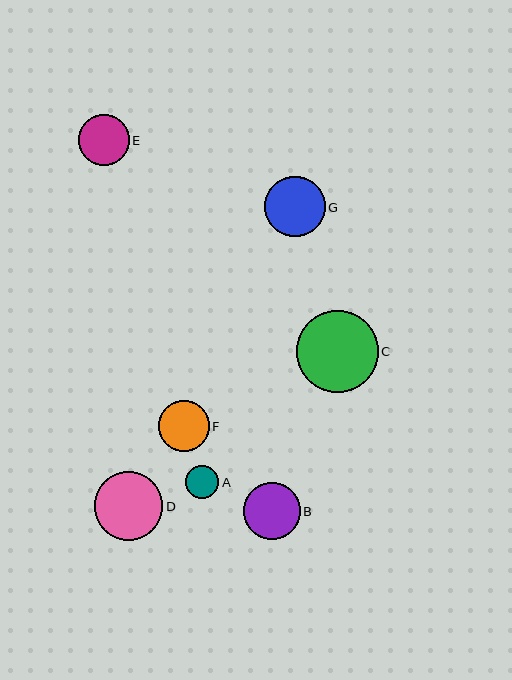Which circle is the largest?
Circle C is the largest with a size of approximately 82 pixels.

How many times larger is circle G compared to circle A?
Circle G is approximately 1.8 times the size of circle A.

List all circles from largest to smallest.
From largest to smallest: C, D, G, B, F, E, A.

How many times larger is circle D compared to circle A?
Circle D is approximately 2.1 times the size of circle A.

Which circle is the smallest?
Circle A is the smallest with a size of approximately 33 pixels.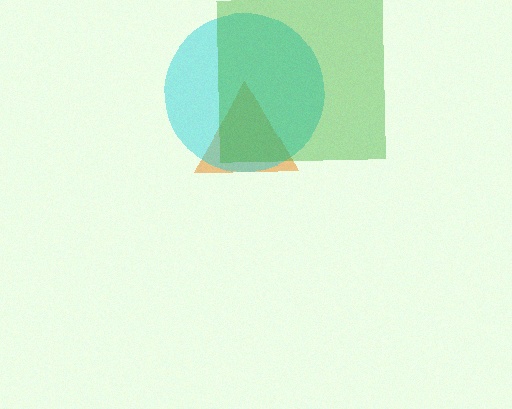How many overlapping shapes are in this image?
There are 3 overlapping shapes in the image.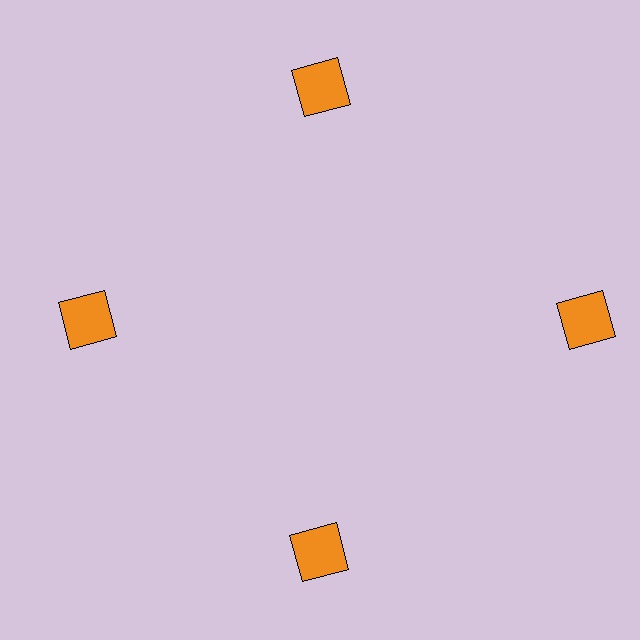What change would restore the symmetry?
The symmetry would be restored by moving it inward, back onto the ring so that all 4 squares sit at equal angles and equal distance from the center.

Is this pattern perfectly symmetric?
No. The 4 orange squares are arranged in a ring, but one element near the 3 o'clock position is pushed outward from the center, breaking the 4-fold rotational symmetry.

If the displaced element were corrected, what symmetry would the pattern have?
It would have 4-fold rotational symmetry — the pattern would map onto itself every 90 degrees.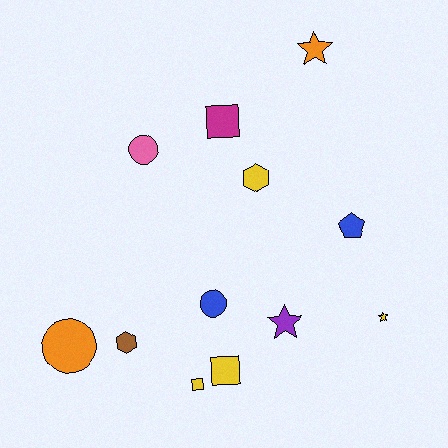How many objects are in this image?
There are 12 objects.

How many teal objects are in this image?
There are no teal objects.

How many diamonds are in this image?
There are no diamonds.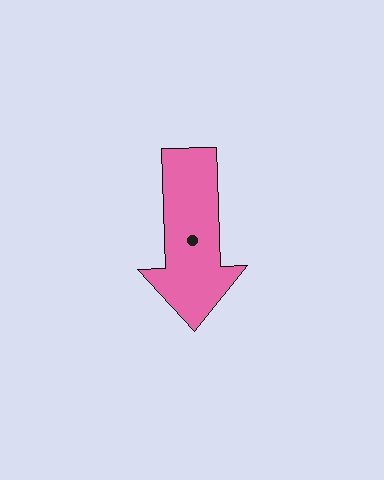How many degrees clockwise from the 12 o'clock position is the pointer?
Approximately 178 degrees.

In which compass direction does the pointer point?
South.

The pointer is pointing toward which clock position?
Roughly 6 o'clock.